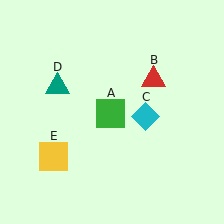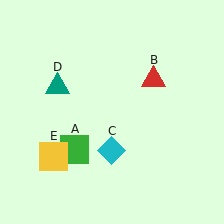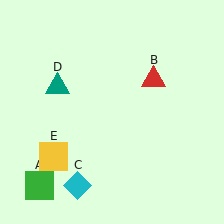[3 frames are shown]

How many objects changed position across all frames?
2 objects changed position: green square (object A), cyan diamond (object C).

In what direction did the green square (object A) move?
The green square (object A) moved down and to the left.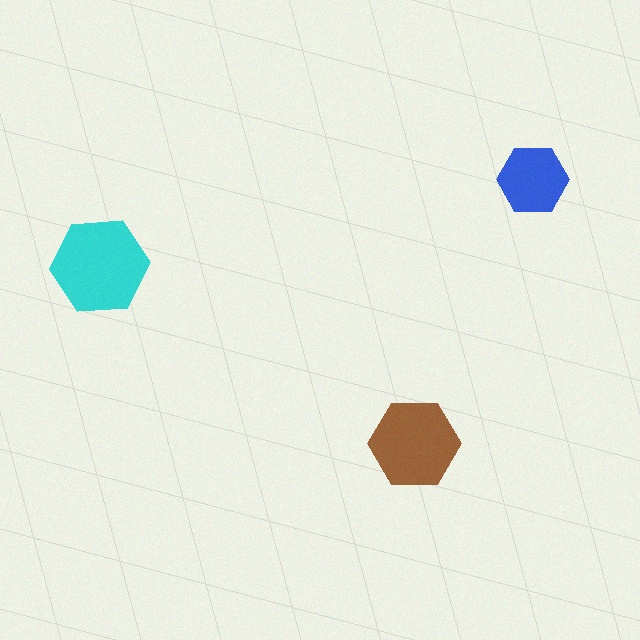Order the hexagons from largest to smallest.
the cyan one, the brown one, the blue one.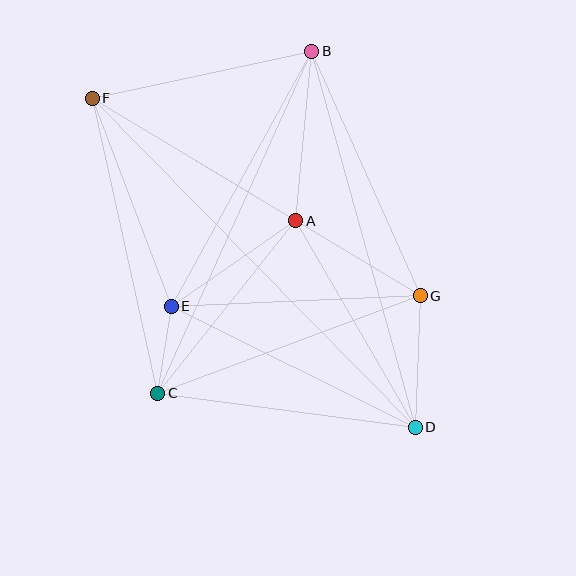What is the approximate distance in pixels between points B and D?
The distance between B and D is approximately 390 pixels.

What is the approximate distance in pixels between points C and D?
The distance between C and D is approximately 260 pixels.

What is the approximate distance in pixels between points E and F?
The distance between E and F is approximately 222 pixels.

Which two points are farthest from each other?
Points D and F are farthest from each other.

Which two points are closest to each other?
Points C and E are closest to each other.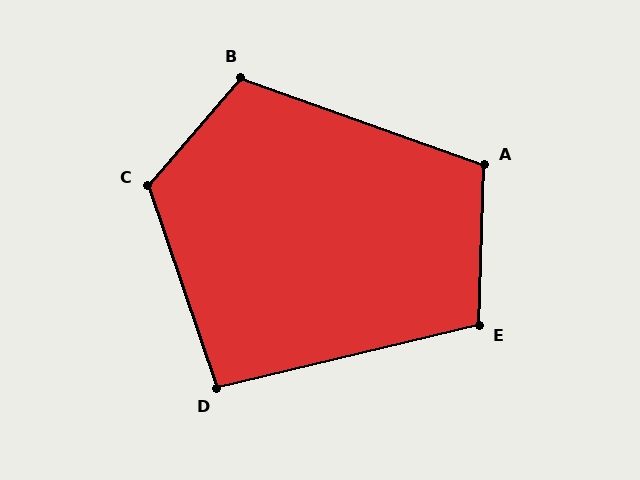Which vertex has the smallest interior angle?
D, at approximately 95 degrees.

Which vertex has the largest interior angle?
C, at approximately 120 degrees.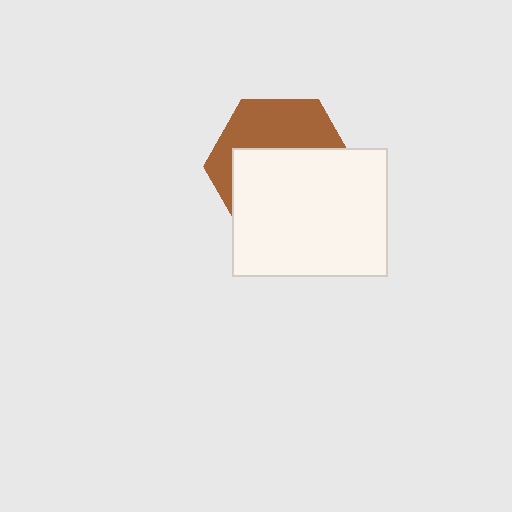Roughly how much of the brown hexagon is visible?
A small part of it is visible (roughly 40%).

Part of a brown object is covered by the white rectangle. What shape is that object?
It is a hexagon.